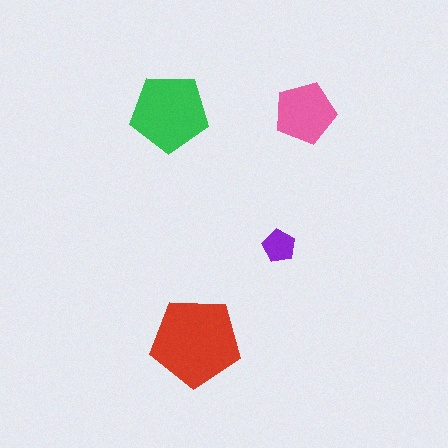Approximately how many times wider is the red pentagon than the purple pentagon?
About 2.5 times wider.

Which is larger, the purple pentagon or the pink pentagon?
The pink one.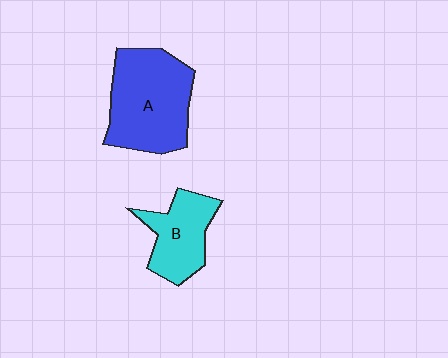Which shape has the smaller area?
Shape B (cyan).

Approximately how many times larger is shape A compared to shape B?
Approximately 1.6 times.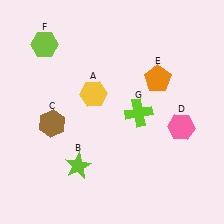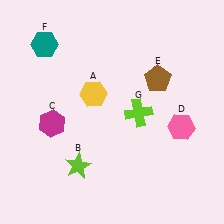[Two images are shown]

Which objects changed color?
C changed from brown to magenta. E changed from orange to brown. F changed from lime to teal.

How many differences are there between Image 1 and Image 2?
There are 3 differences between the two images.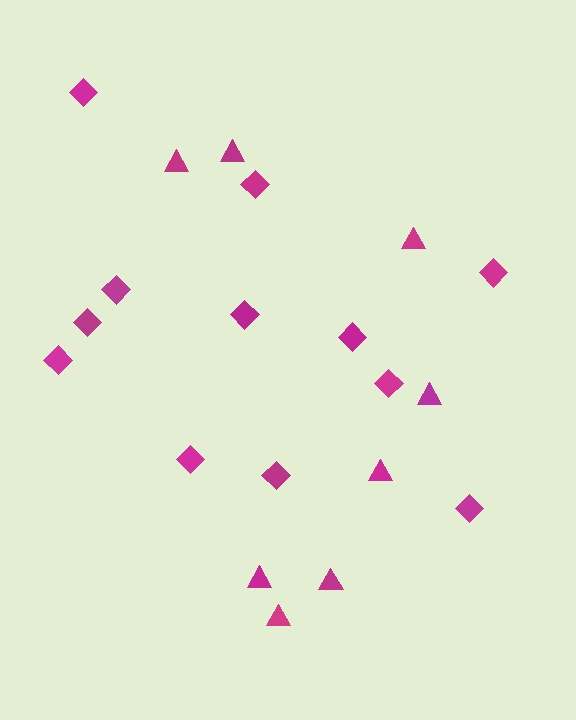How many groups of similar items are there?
There are 2 groups: one group of triangles (8) and one group of diamonds (12).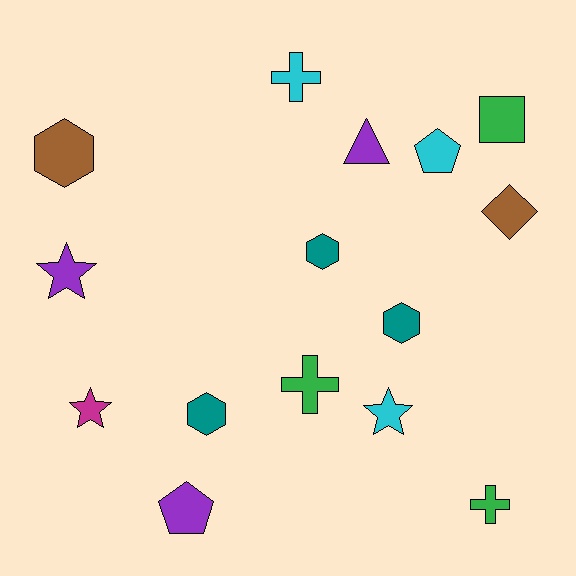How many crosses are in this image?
There are 3 crosses.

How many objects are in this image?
There are 15 objects.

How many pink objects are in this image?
There are no pink objects.